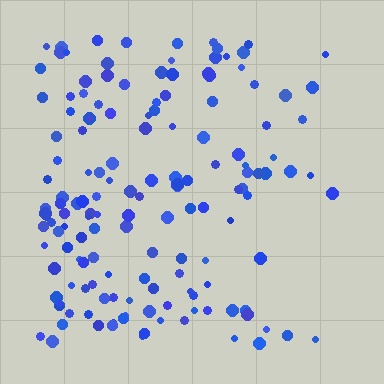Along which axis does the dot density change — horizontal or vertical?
Horizontal.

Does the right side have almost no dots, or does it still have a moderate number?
Still a moderate number, just noticeably fewer than the left.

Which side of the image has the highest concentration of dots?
The left.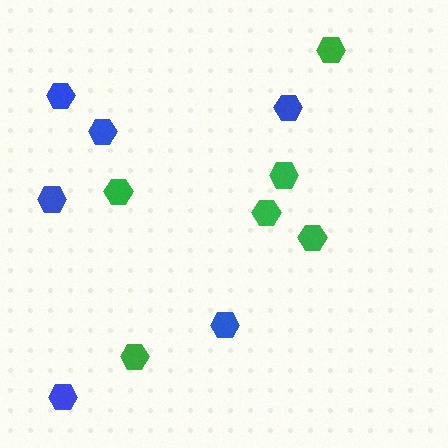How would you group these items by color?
There are 2 groups: one group of blue hexagons (6) and one group of green hexagons (6).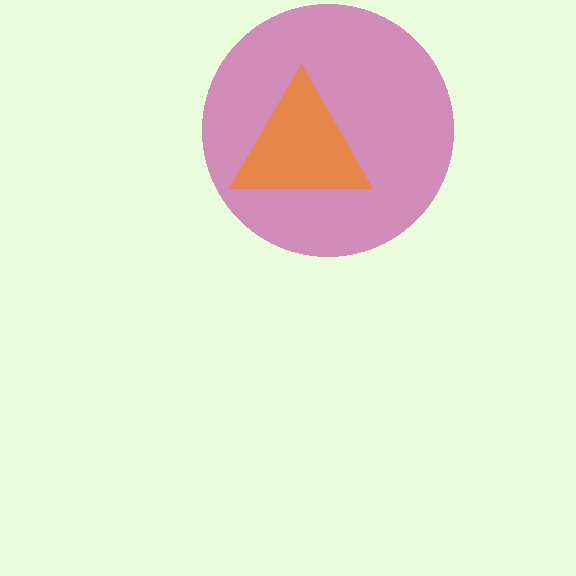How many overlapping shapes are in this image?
There are 2 overlapping shapes in the image.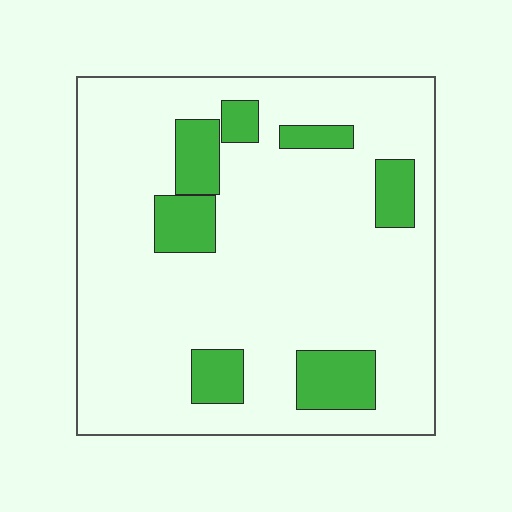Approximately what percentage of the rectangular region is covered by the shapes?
Approximately 15%.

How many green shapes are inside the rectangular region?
7.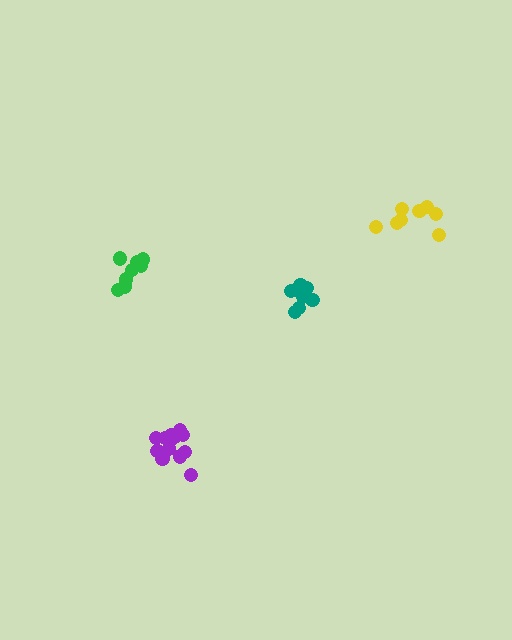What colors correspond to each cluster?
The clusters are colored: purple, teal, green, yellow.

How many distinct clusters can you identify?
There are 4 distinct clusters.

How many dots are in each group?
Group 1: 13 dots, Group 2: 8 dots, Group 3: 8 dots, Group 4: 8 dots (37 total).